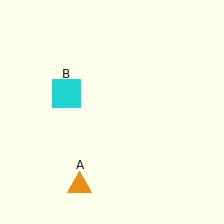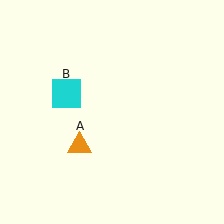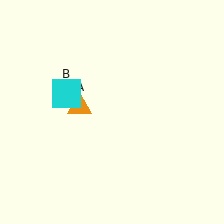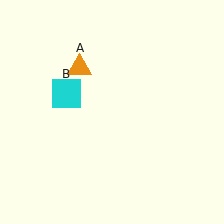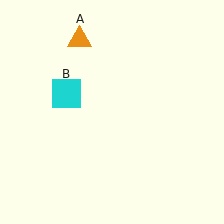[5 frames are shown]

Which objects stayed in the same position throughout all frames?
Cyan square (object B) remained stationary.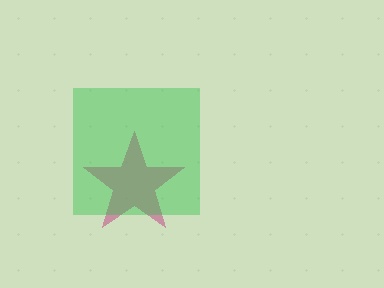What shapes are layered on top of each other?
The layered shapes are: a magenta star, a green square.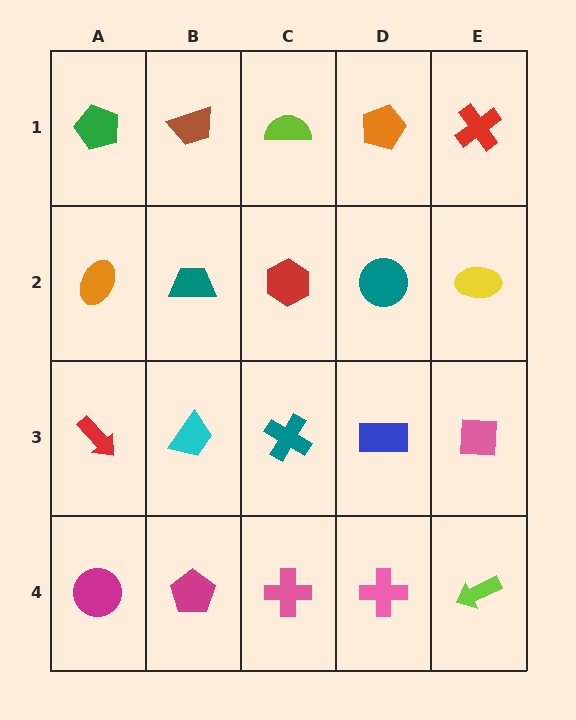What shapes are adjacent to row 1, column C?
A red hexagon (row 2, column C), a brown trapezoid (row 1, column B), an orange pentagon (row 1, column D).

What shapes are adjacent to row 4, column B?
A cyan trapezoid (row 3, column B), a magenta circle (row 4, column A), a pink cross (row 4, column C).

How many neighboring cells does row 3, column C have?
4.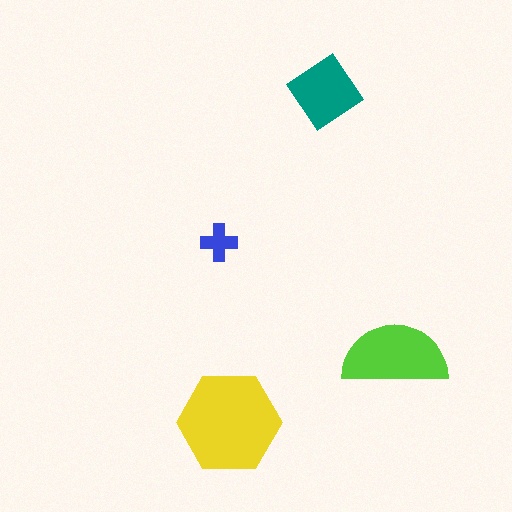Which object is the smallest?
The blue cross.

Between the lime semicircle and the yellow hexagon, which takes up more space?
The yellow hexagon.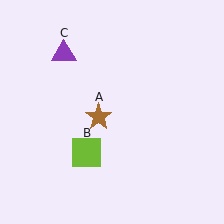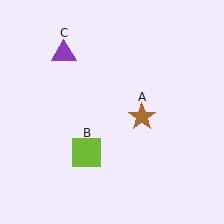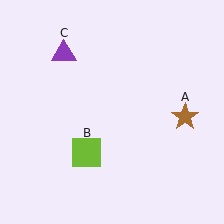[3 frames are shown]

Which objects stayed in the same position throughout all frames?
Lime square (object B) and purple triangle (object C) remained stationary.